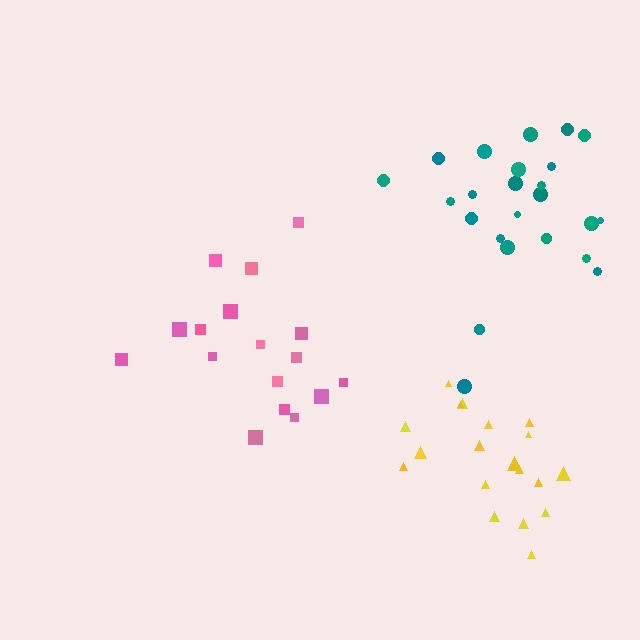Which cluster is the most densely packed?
Yellow.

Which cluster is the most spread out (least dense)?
Pink.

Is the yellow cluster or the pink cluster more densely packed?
Yellow.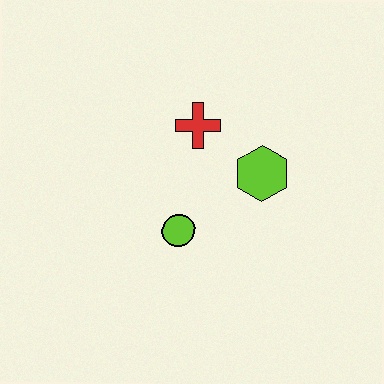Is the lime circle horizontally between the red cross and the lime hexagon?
No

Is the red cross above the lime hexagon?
Yes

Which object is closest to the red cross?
The lime hexagon is closest to the red cross.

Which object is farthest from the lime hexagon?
The lime circle is farthest from the lime hexagon.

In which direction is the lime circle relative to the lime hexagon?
The lime circle is to the left of the lime hexagon.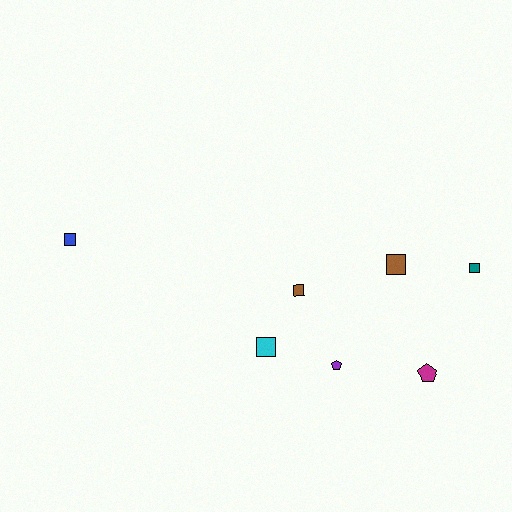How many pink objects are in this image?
There are no pink objects.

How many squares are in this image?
There are 5 squares.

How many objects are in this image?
There are 7 objects.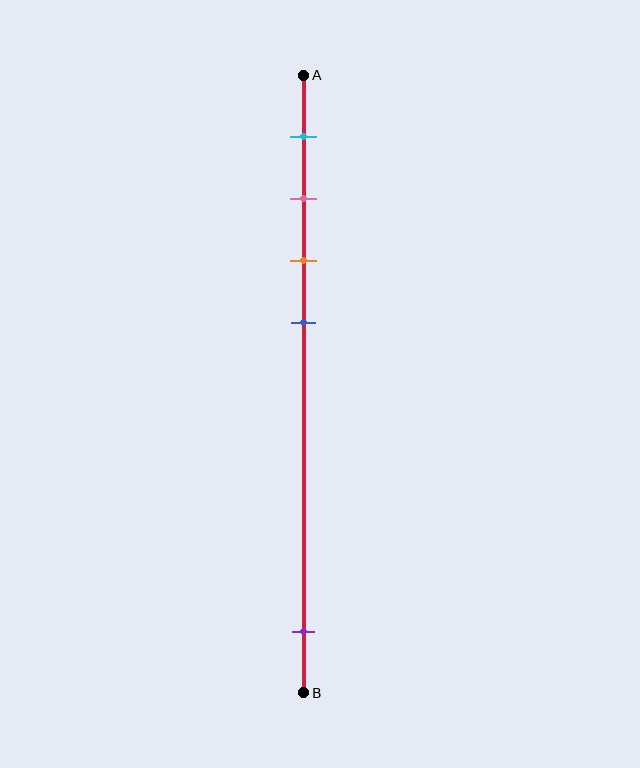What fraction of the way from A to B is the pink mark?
The pink mark is approximately 20% (0.2) of the way from A to B.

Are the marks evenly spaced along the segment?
No, the marks are not evenly spaced.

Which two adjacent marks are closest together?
The pink and orange marks are the closest adjacent pair.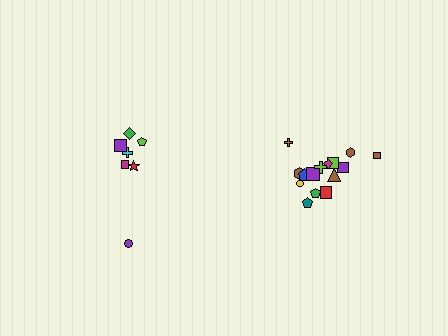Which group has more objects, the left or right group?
The right group.